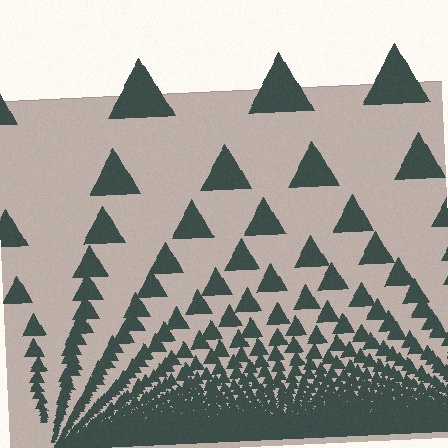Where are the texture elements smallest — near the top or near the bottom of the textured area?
Near the bottom.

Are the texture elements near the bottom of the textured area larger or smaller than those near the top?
Smaller. The gradient is inverted — elements near the bottom are smaller and denser.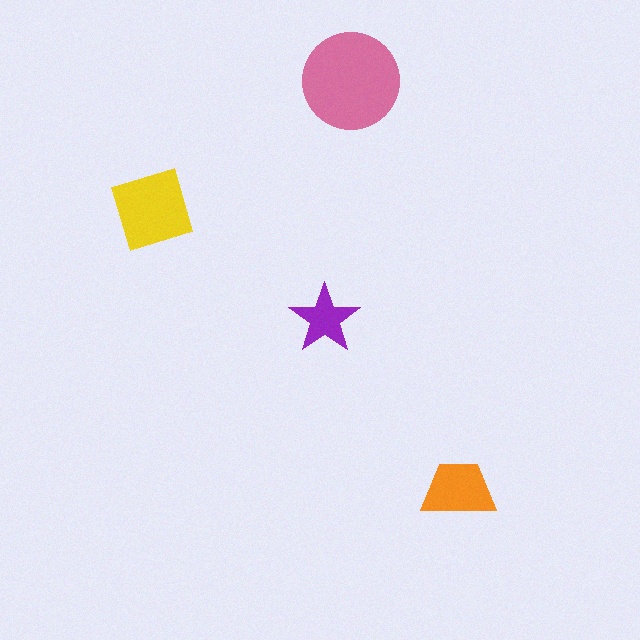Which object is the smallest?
The purple star.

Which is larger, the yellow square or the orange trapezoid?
The yellow square.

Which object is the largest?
The pink circle.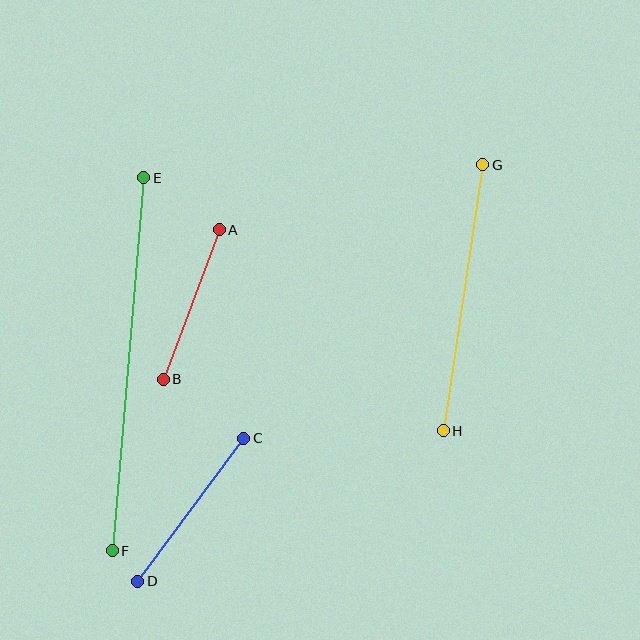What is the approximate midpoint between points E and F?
The midpoint is at approximately (128, 364) pixels.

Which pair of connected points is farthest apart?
Points E and F are farthest apart.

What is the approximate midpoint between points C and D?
The midpoint is at approximately (191, 510) pixels.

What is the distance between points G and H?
The distance is approximately 269 pixels.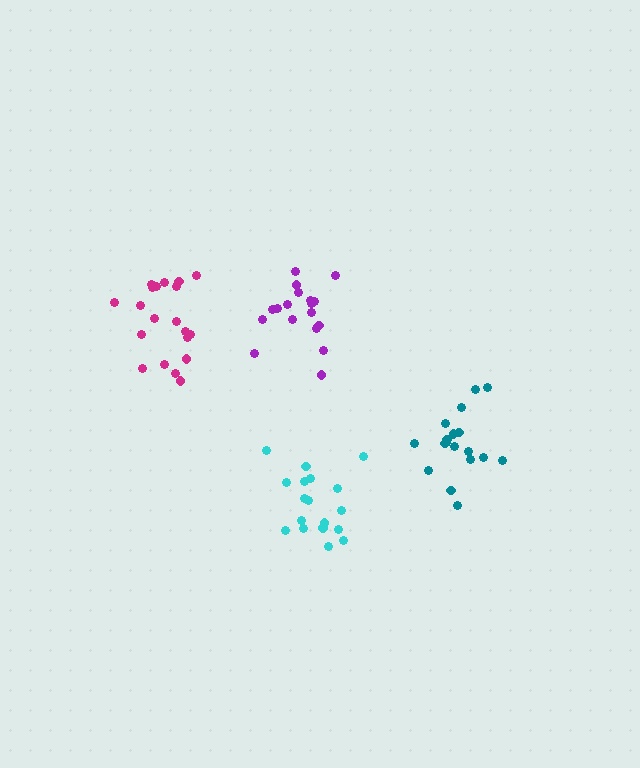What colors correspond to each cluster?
The clusters are colored: teal, purple, magenta, cyan.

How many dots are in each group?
Group 1: 18 dots, Group 2: 18 dots, Group 3: 20 dots, Group 4: 18 dots (74 total).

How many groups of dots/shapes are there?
There are 4 groups.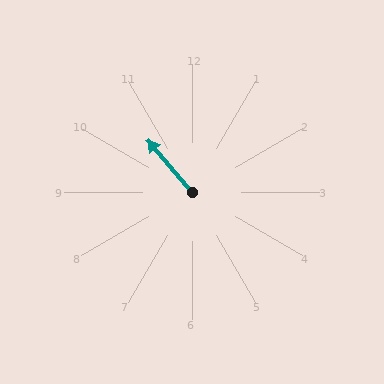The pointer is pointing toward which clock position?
Roughly 11 o'clock.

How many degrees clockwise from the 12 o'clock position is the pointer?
Approximately 319 degrees.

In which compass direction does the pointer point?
Northwest.